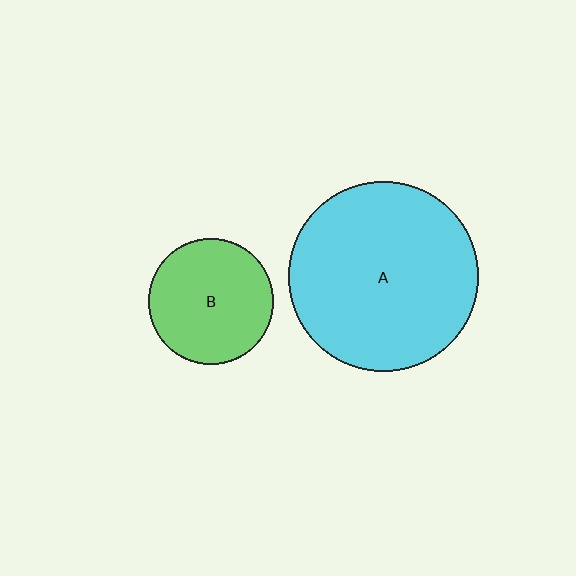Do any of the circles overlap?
No, none of the circles overlap.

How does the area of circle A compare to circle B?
Approximately 2.3 times.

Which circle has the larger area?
Circle A (cyan).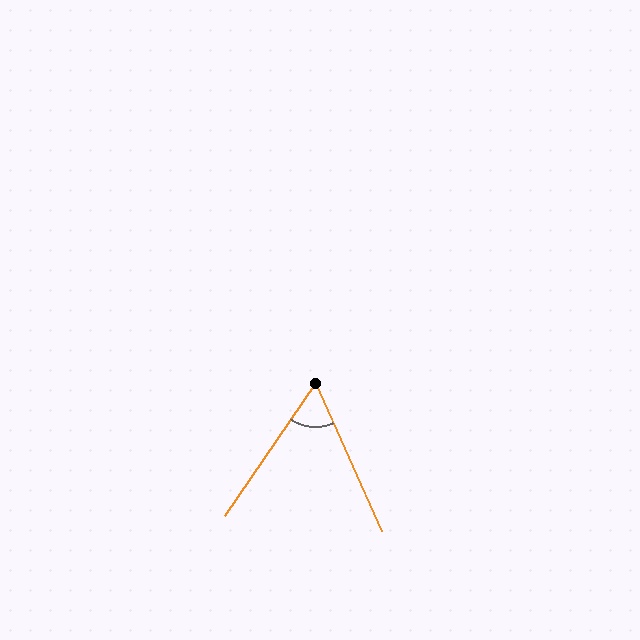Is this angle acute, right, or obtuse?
It is acute.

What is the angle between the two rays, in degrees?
Approximately 58 degrees.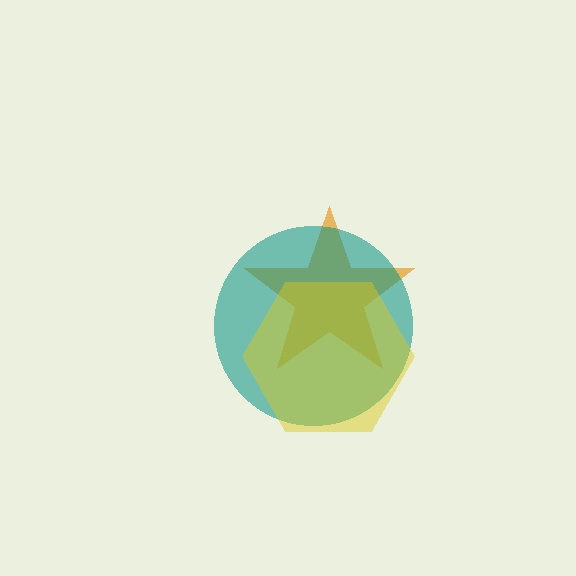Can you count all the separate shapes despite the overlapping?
Yes, there are 3 separate shapes.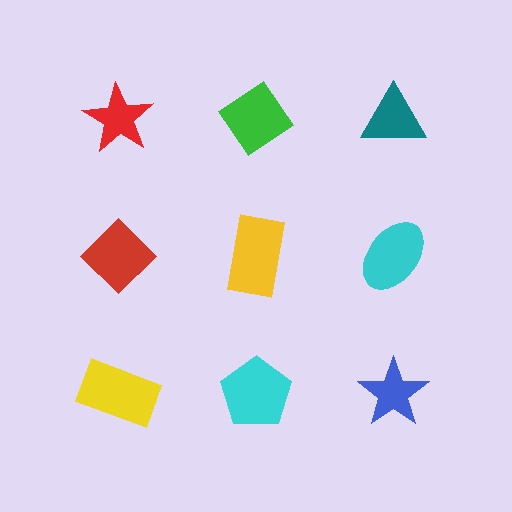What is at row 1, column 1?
A red star.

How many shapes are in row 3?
3 shapes.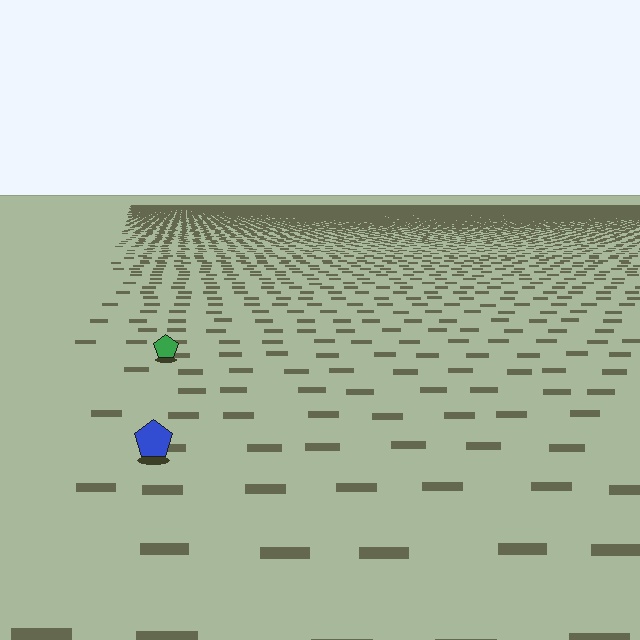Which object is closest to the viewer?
The blue pentagon is closest. The texture marks near it are larger and more spread out.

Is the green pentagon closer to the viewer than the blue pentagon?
No. The blue pentagon is closer — you can tell from the texture gradient: the ground texture is coarser near it.